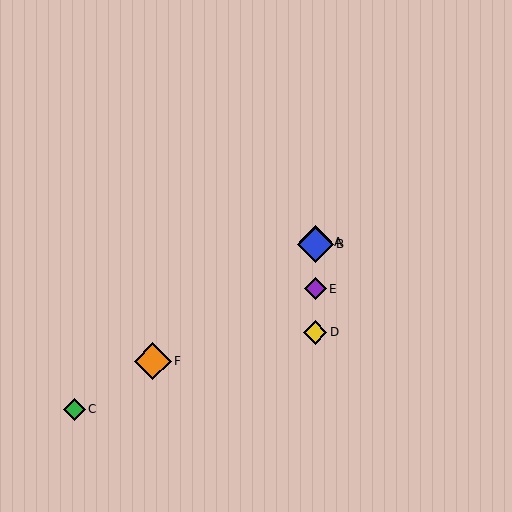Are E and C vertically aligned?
No, E is at x≈315 and C is at x≈74.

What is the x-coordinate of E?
Object E is at x≈315.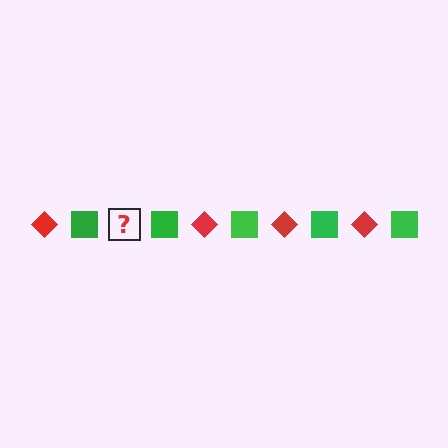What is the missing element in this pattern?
The missing element is a red diamond.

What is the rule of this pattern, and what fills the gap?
The rule is that the pattern alternates between red diamond and green square. The gap should be filled with a red diamond.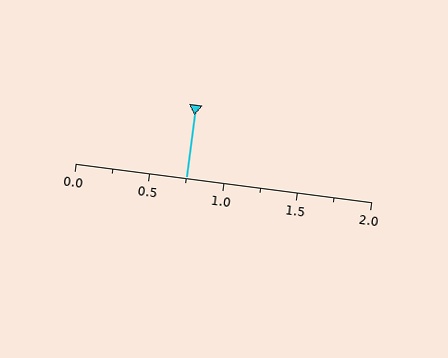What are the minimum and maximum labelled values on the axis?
The axis runs from 0.0 to 2.0.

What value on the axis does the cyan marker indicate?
The marker indicates approximately 0.75.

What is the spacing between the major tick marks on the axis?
The major ticks are spaced 0.5 apart.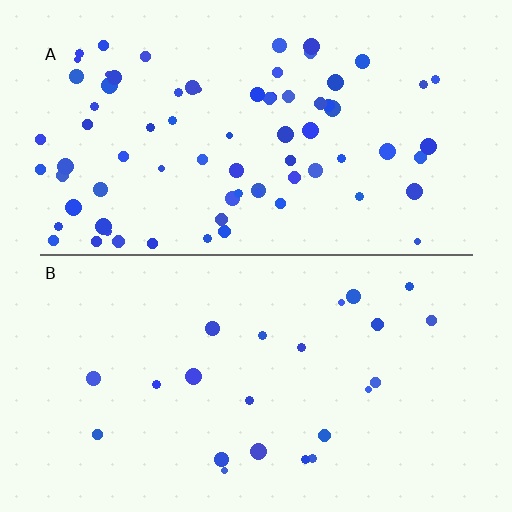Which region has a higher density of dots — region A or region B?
A (the top).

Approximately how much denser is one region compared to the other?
Approximately 3.3× — region A over region B.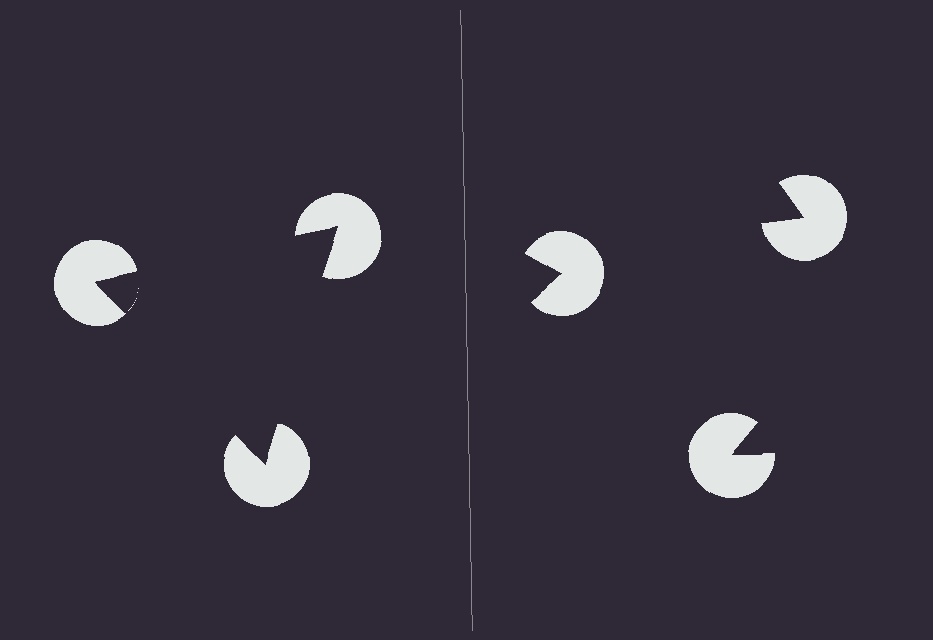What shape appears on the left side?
An illusory triangle.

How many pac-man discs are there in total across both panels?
6 — 3 on each side.